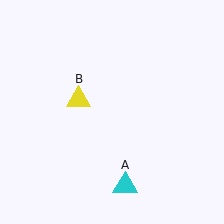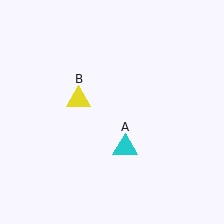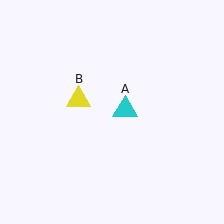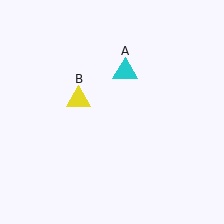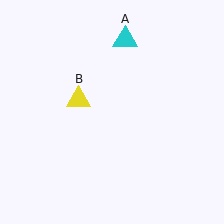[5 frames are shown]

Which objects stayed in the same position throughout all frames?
Yellow triangle (object B) remained stationary.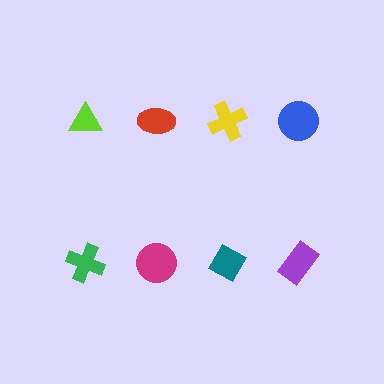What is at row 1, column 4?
A blue circle.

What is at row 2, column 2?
A magenta circle.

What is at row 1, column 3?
A yellow cross.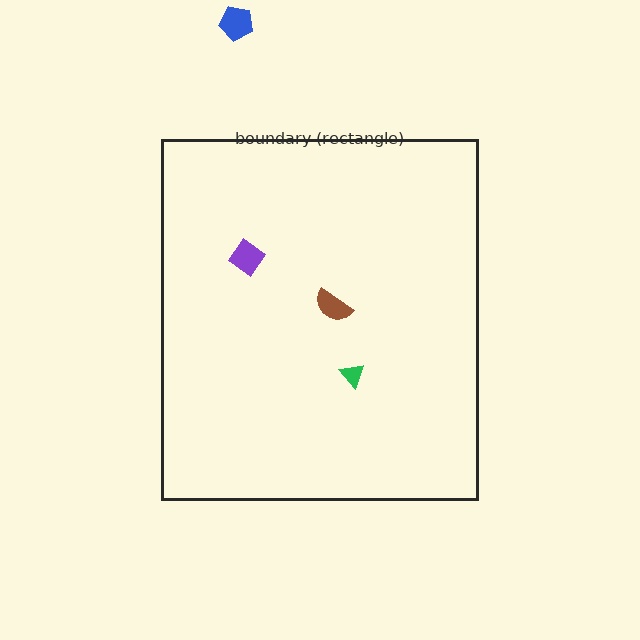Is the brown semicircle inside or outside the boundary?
Inside.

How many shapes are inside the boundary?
3 inside, 1 outside.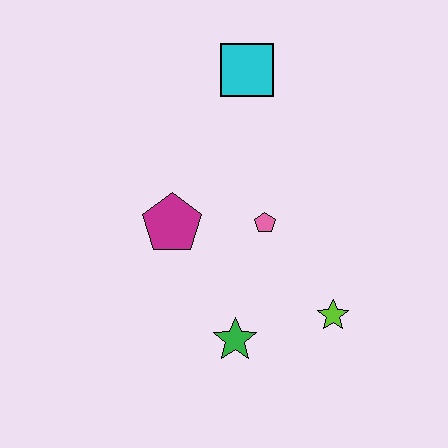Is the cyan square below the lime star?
No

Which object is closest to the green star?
The lime star is closest to the green star.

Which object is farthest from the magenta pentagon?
The lime star is farthest from the magenta pentagon.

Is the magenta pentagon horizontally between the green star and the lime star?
No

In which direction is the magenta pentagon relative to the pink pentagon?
The magenta pentagon is to the left of the pink pentagon.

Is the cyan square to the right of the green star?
Yes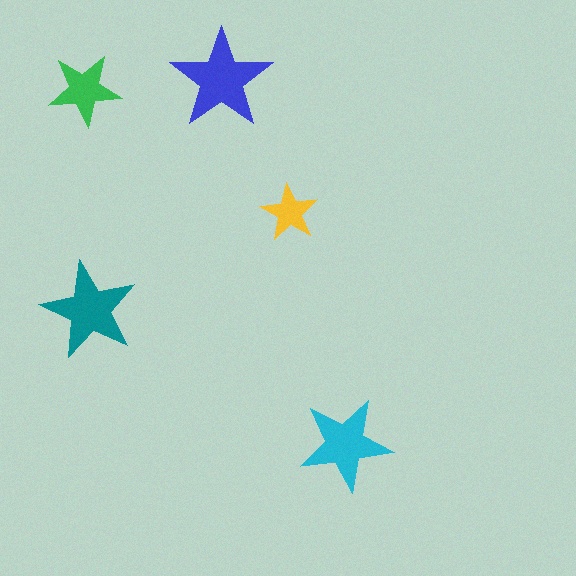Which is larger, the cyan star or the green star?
The cyan one.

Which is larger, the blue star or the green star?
The blue one.